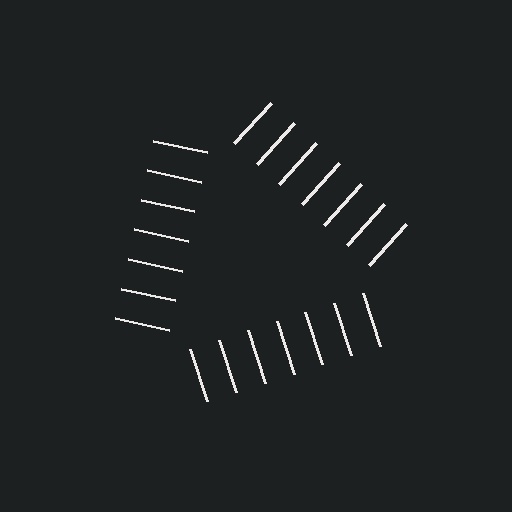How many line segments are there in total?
21 — 7 along each of the 3 edges.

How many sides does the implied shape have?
3 sides — the line-ends trace a triangle.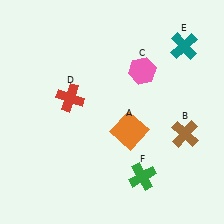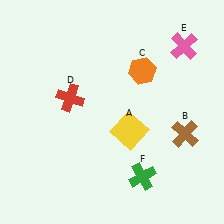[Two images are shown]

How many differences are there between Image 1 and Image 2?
There are 3 differences between the two images.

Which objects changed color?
A changed from orange to yellow. C changed from pink to orange. E changed from teal to pink.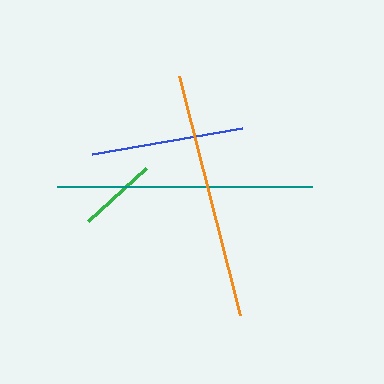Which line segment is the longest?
The teal line is the longest at approximately 255 pixels.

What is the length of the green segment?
The green segment is approximately 78 pixels long.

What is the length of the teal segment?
The teal segment is approximately 255 pixels long.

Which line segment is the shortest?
The green line is the shortest at approximately 78 pixels.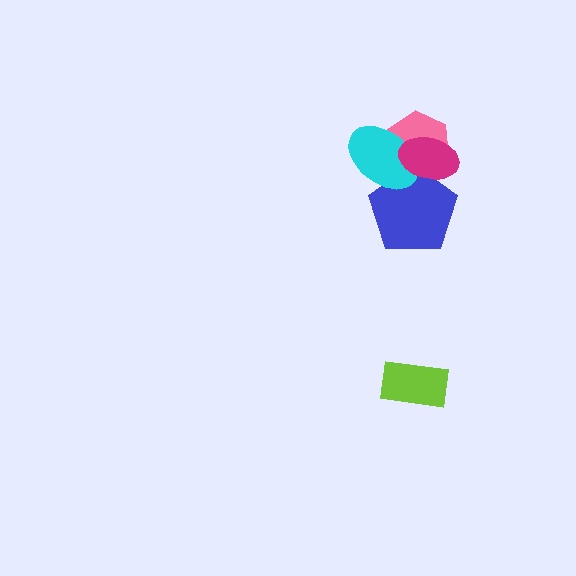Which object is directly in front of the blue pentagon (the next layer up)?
The cyan ellipse is directly in front of the blue pentagon.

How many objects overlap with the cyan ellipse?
3 objects overlap with the cyan ellipse.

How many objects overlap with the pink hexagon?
3 objects overlap with the pink hexagon.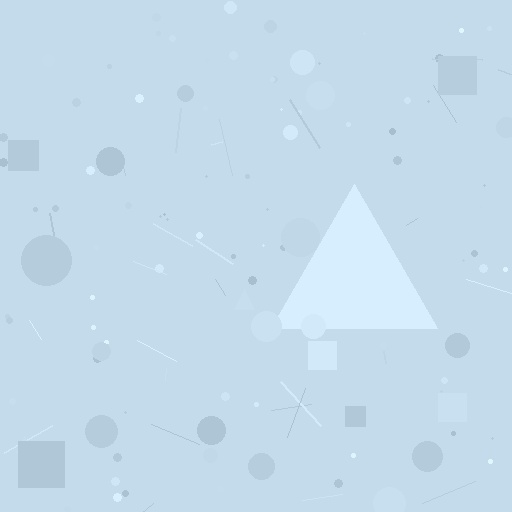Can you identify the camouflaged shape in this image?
The camouflaged shape is a triangle.